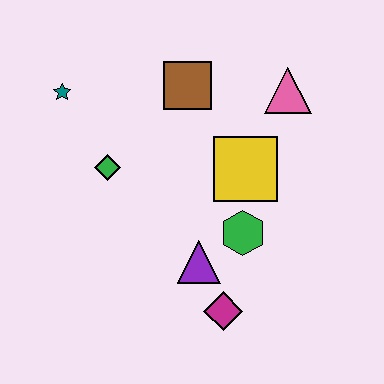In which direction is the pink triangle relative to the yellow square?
The pink triangle is above the yellow square.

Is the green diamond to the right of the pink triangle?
No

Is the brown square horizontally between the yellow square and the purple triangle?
No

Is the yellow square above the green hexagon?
Yes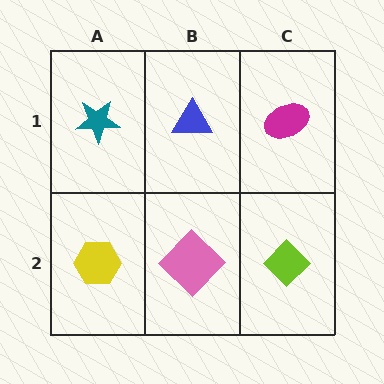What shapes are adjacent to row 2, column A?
A teal star (row 1, column A), a pink diamond (row 2, column B).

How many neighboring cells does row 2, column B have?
3.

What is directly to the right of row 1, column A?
A blue triangle.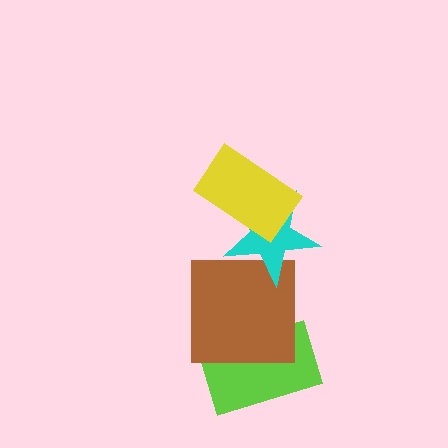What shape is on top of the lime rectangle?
The brown square is on top of the lime rectangle.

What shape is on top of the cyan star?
The yellow rectangle is on top of the cyan star.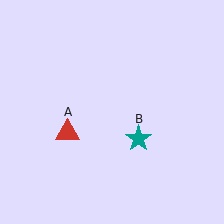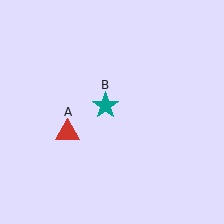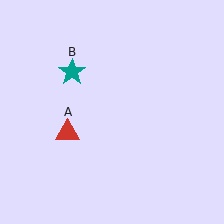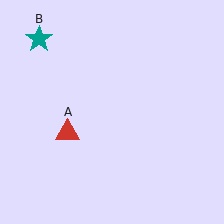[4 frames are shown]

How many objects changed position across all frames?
1 object changed position: teal star (object B).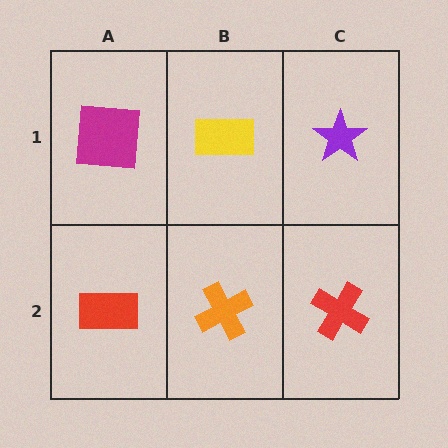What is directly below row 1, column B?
An orange cross.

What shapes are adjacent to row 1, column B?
An orange cross (row 2, column B), a magenta square (row 1, column A), a purple star (row 1, column C).